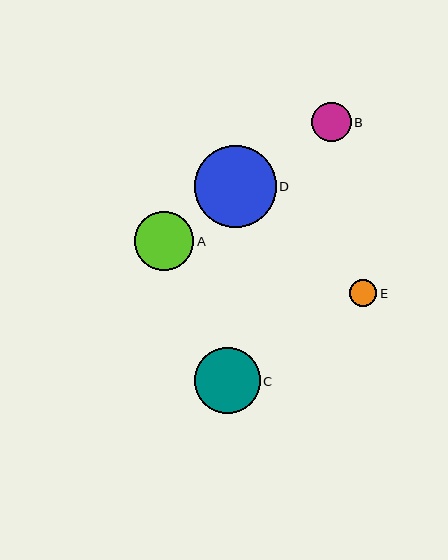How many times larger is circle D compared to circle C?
Circle D is approximately 1.2 times the size of circle C.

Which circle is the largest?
Circle D is the largest with a size of approximately 82 pixels.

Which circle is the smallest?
Circle E is the smallest with a size of approximately 27 pixels.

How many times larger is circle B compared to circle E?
Circle B is approximately 1.4 times the size of circle E.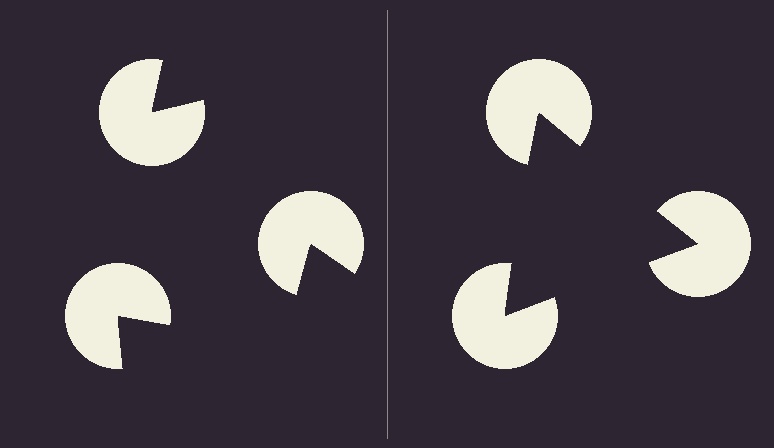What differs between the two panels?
The pac-man discs are positioned identically on both sides; only the wedge orientations differ. On the right they align to a triangle; on the left they are misaligned.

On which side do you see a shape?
An illusory triangle appears on the right side. On the left side the wedge cuts are rotated, so no coherent shape forms.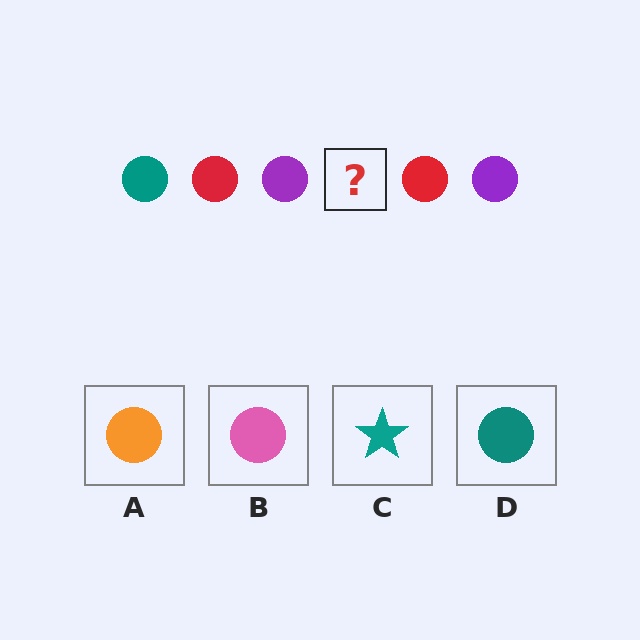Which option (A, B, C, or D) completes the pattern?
D.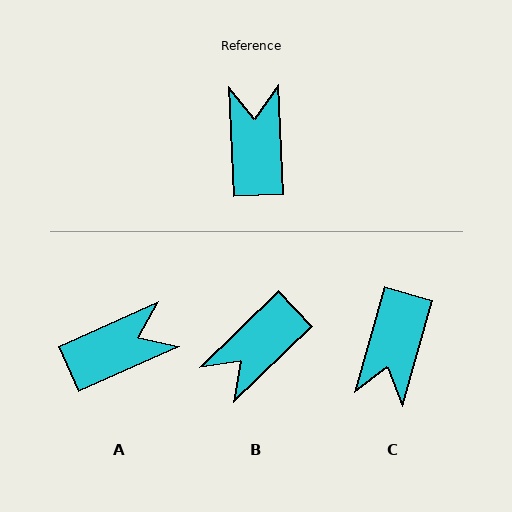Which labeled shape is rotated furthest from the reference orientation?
C, about 161 degrees away.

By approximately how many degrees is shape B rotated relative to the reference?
Approximately 131 degrees counter-clockwise.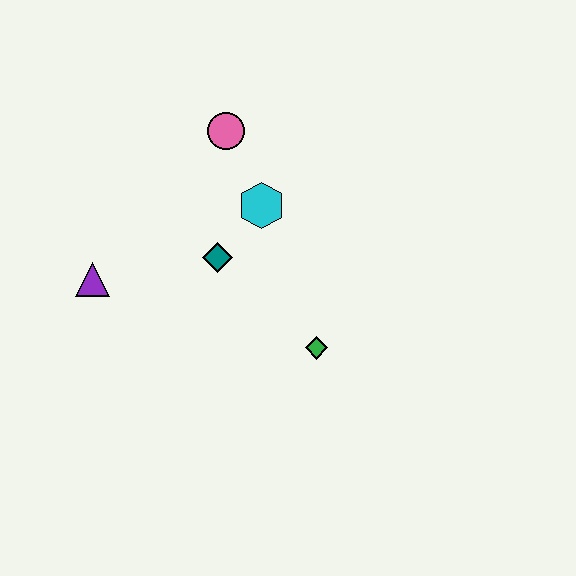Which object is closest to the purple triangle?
The teal diamond is closest to the purple triangle.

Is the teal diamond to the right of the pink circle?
No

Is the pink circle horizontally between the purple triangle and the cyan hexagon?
Yes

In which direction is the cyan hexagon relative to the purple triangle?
The cyan hexagon is to the right of the purple triangle.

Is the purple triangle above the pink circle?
No